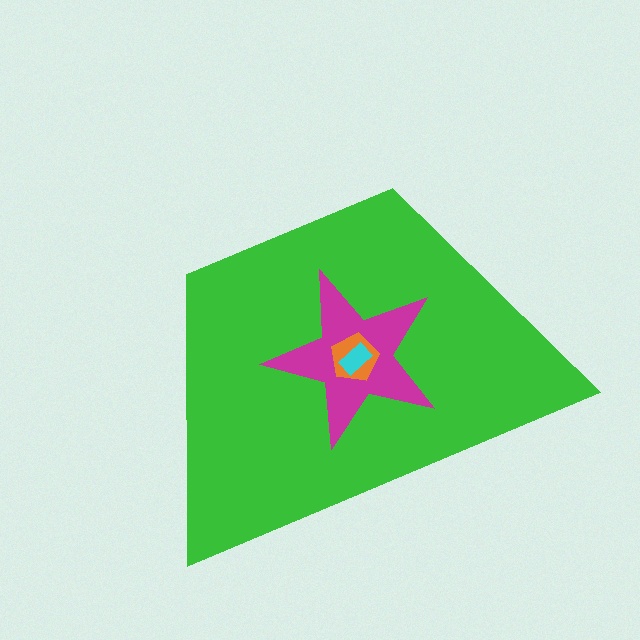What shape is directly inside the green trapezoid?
The magenta star.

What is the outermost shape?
The green trapezoid.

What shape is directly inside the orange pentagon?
The cyan rectangle.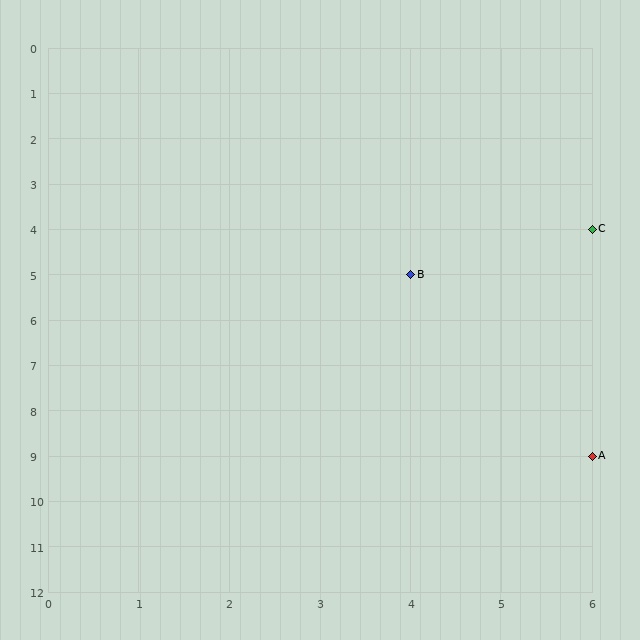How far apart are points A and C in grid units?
Points A and C are 5 rows apart.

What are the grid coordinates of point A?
Point A is at grid coordinates (6, 9).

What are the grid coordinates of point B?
Point B is at grid coordinates (4, 5).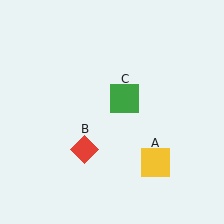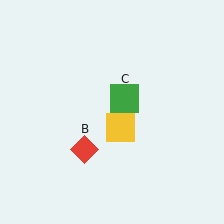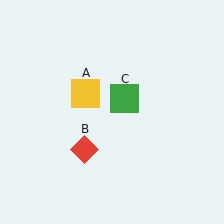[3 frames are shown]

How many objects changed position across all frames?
1 object changed position: yellow square (object A).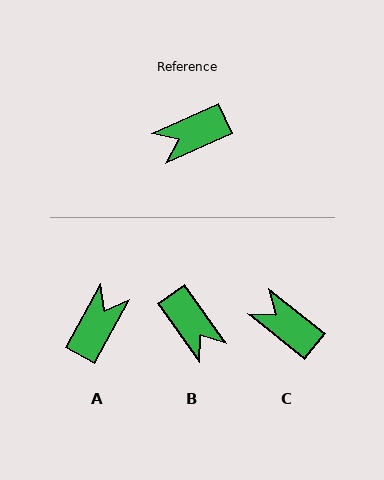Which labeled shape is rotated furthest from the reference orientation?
A, about 143 degrees away.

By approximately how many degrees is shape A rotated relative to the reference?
Approximately 143 degrees clockwise.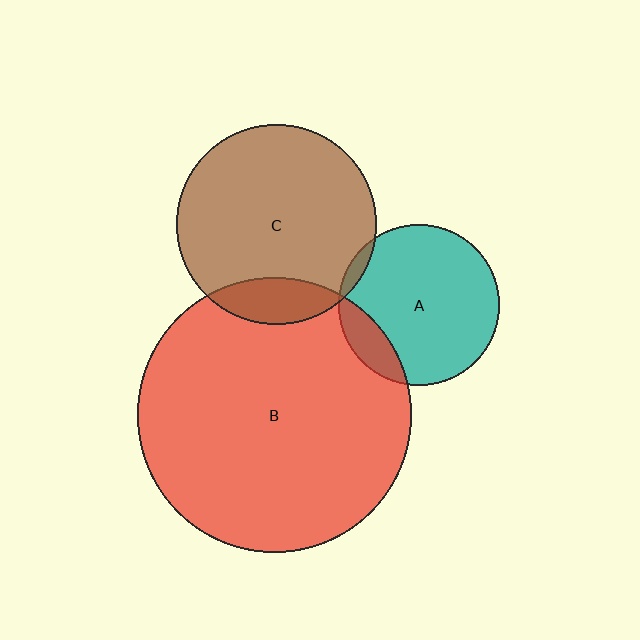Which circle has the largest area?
Circle B (red).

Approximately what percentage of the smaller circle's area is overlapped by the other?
Approximately 15%.